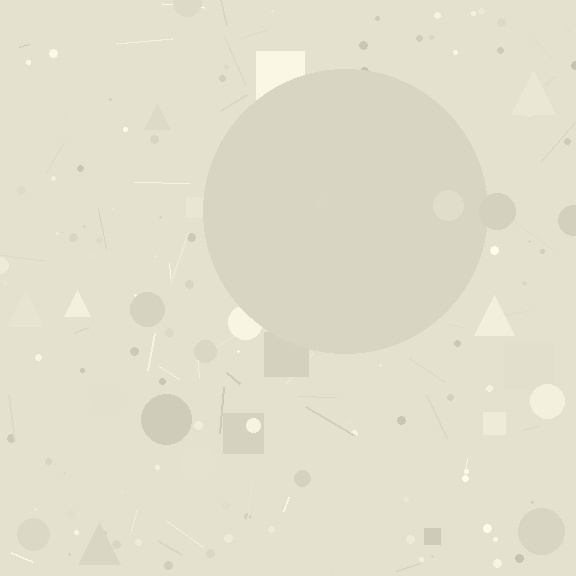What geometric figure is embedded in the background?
A circle is embedded in the background.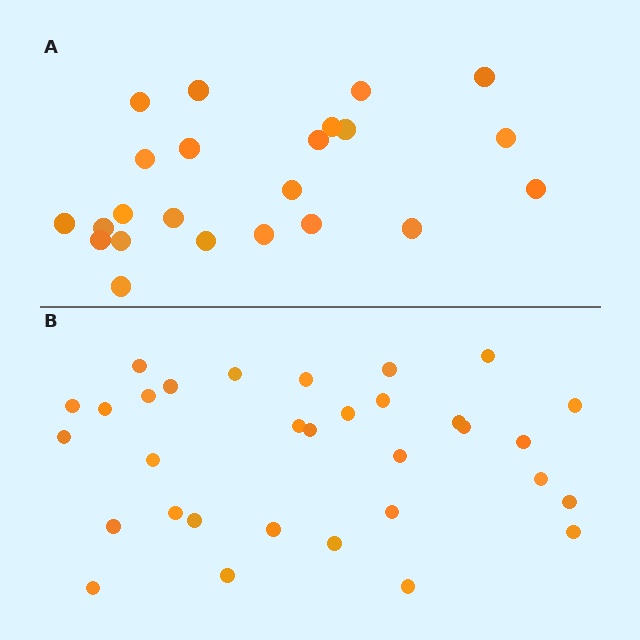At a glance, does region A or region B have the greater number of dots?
Region B (the bottom region) has more dots.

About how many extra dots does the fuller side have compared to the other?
Region B has roughly 8 or so more dots than region A.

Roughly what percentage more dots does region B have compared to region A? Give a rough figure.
About 40% more.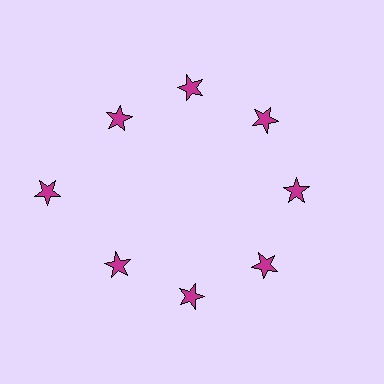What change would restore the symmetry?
The symmetry would be restored by moving it inward, back onto the ring so that all 8 stars sit at equal angles and equal distance from the center.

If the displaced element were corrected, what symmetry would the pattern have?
It would have 8-fold rotational symmetry — the pattern would map onto itself every 45 degrees.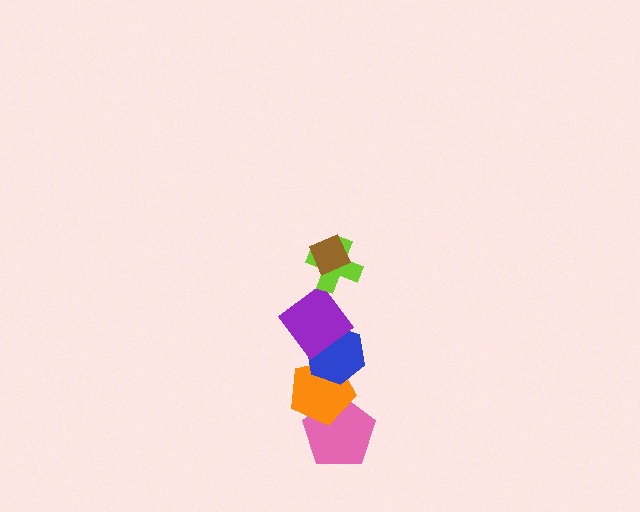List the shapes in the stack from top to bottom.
From top to bottom: the brown diamond, the lime cross, the purple diamond, the blue hexagon, the orange pentagon, the pink pentagon.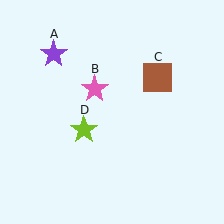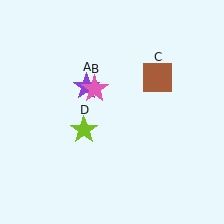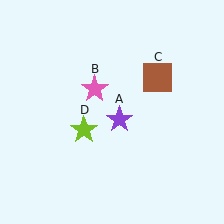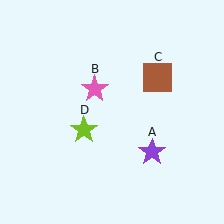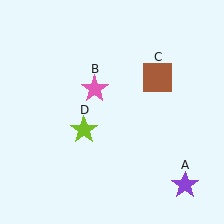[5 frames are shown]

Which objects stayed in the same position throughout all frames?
Pink star (object B) and brown square (object C) and lime star (object D) remained stationary.